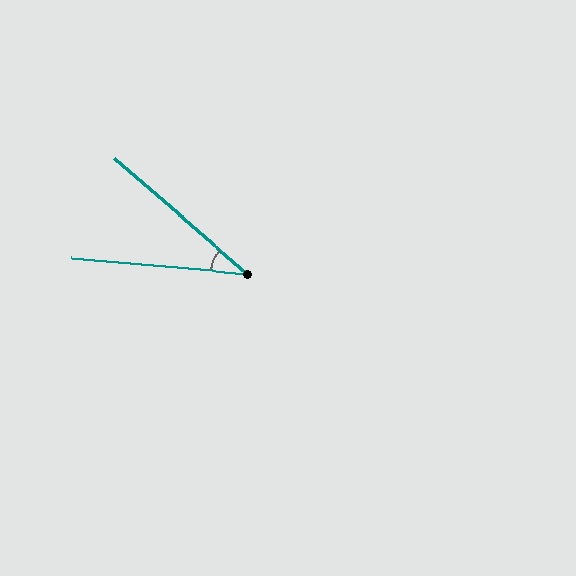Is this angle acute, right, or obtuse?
It is acute.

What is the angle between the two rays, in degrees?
Approximately 36 degrees.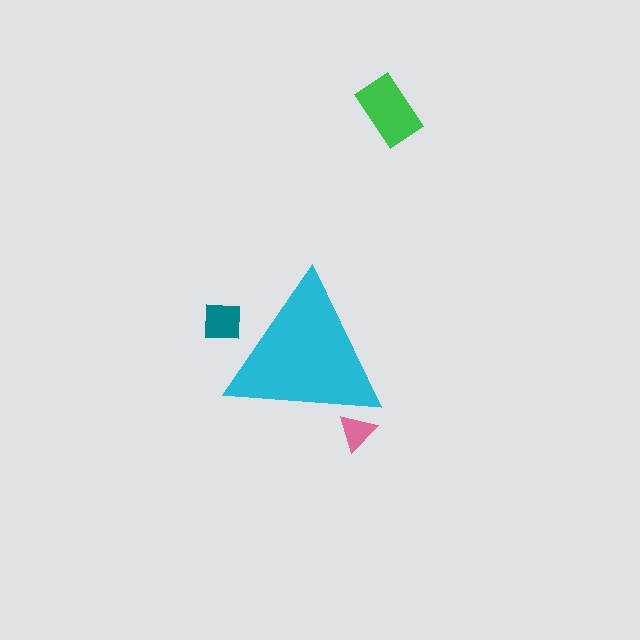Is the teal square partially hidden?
Yes, the teal square is partially hidden behind the cyan triangle.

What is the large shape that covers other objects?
A cyan triangle.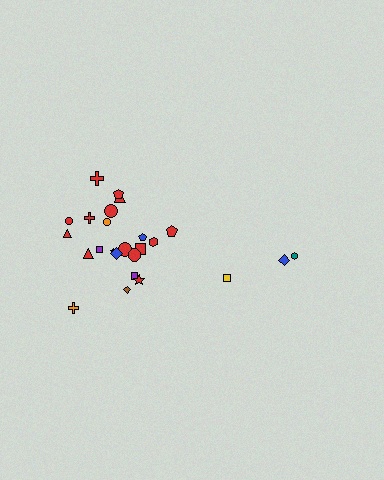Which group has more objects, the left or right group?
The left group.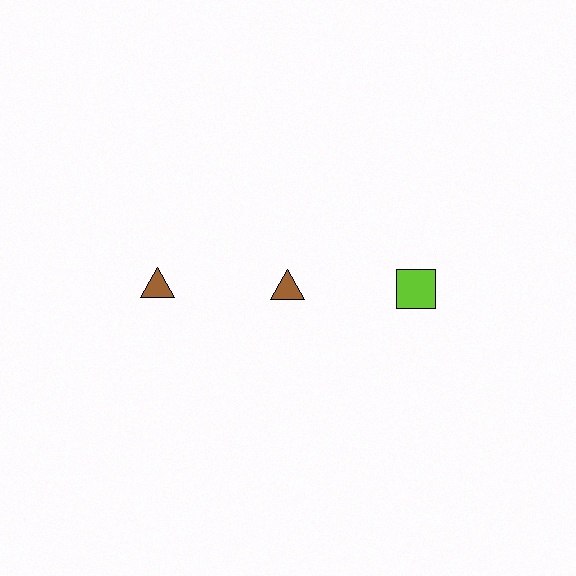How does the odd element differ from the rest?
It differs in both color (lime instead of brown) and shape (square instead of triangle).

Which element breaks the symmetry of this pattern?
The lime square in the top row, center column breaks the symmetry. All other shapes are brown triangles.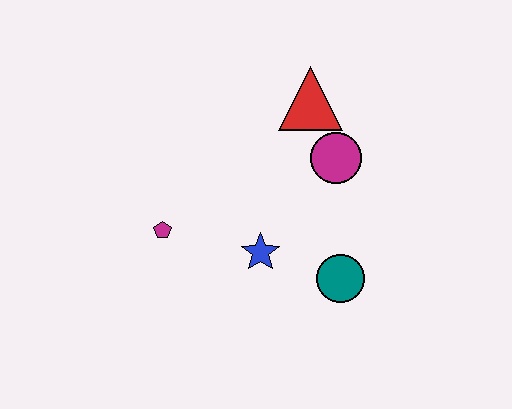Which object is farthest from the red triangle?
The magenta pentagon is farthest from the red triangle.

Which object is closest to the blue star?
The teal circle is closest to the blue star.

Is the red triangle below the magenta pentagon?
No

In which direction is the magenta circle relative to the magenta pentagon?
The magenta circle is to the right of the magenta pentagon.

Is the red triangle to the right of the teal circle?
No